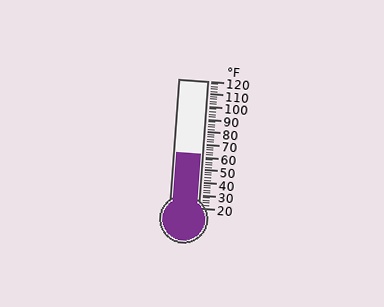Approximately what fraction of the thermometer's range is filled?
The thermometer is filled to approximately 40% of its range.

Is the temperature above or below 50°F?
The temperature is above 50°F.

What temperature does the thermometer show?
The thermometer shows approximately 62°F.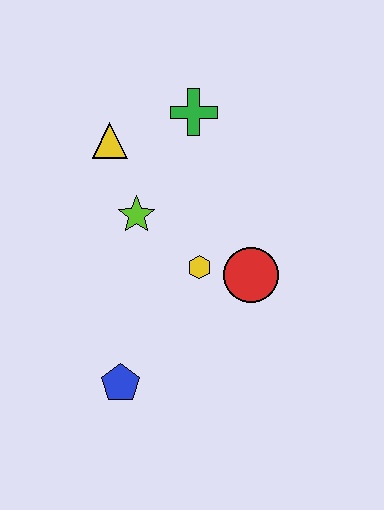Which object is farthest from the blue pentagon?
The green cross is farthest from the blue pentagon.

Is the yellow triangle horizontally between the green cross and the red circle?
No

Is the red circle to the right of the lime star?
Yes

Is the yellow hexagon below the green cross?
Yes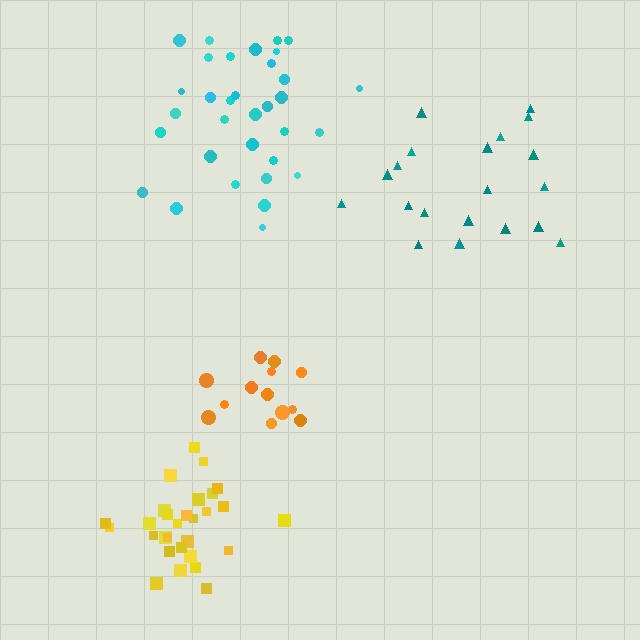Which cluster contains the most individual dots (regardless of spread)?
Cyan (33).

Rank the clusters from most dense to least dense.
orange, cyan, yellow, teal.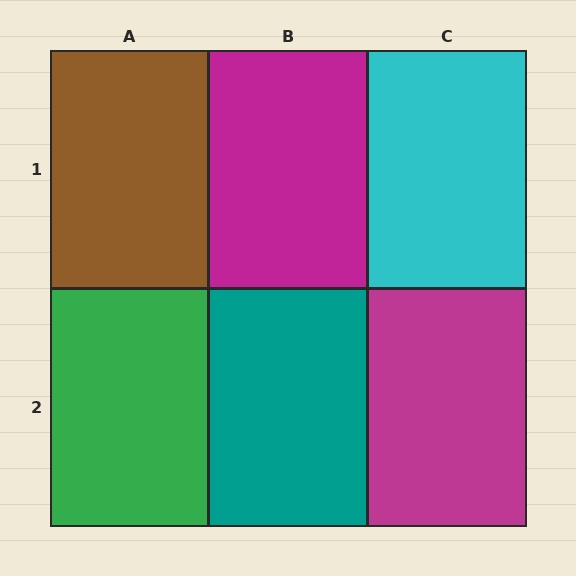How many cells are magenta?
2 cells are magenta.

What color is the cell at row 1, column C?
Cyan.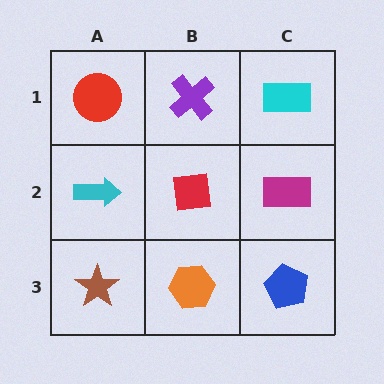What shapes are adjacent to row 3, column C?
A magenta rectangle (row 2, column C), an orange hexagon (row 3, column B).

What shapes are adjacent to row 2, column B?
A purple cross (row 1, column B), an orange hexagon (row 3, column B), a cyan arrow (row 2, column A), a magenta rectangle (row 2, column C).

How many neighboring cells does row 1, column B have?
3.